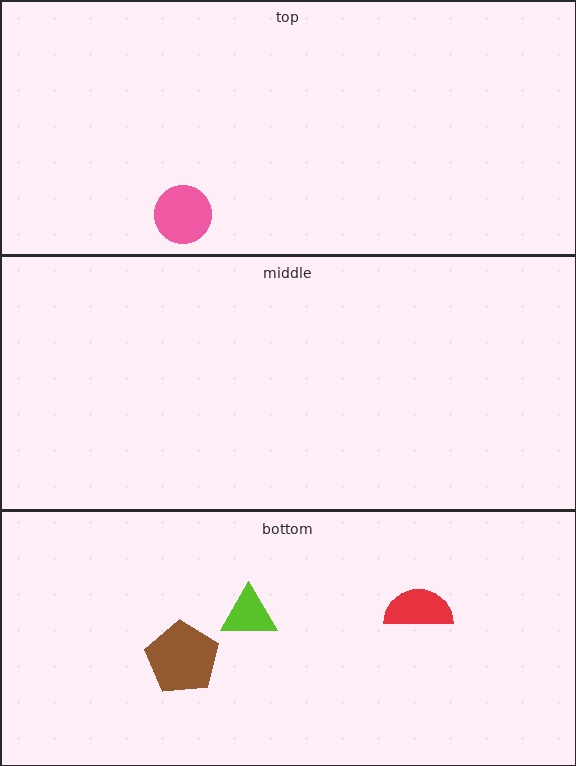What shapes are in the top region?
The pink circle.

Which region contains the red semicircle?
The bottom region.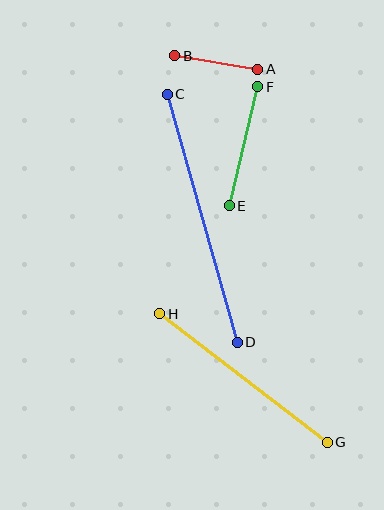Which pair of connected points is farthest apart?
Points C and D are farthest apart.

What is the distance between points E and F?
The distance is approximately 122 pixels.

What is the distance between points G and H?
The distance is approximately 211 pixels.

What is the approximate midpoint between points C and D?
The midpoint is at approximately (202, 218) pixels.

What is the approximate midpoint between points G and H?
The midpoint is at approximately (244, 378) pixels.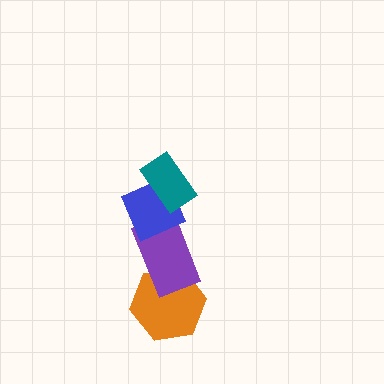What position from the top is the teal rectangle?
The teal rectangle is 1st from the top.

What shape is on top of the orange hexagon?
The purple rectangle is on top of the orange hexagon.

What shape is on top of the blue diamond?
The teal rectangle is on top of the blue diamond.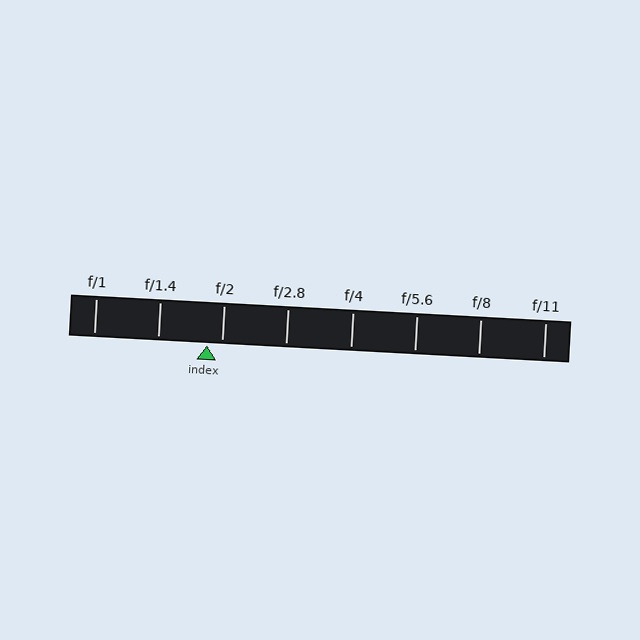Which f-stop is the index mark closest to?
The index mark is closest to f/2.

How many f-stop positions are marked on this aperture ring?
There are 8 f-stop positions marked.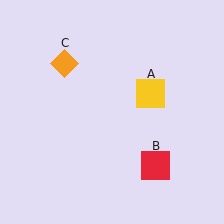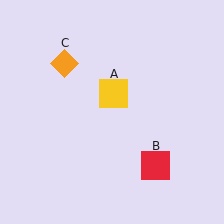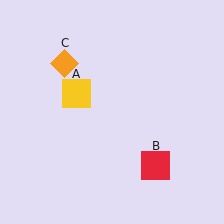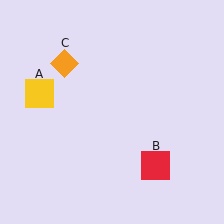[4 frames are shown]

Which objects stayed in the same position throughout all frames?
Red square (object B) and orange diamond (object C) remained stationary.